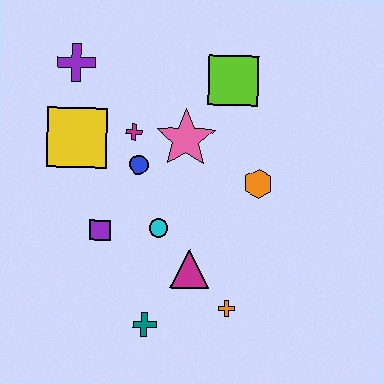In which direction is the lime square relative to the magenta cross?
The lime square is to the right of the magenta cross.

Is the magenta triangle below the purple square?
Yes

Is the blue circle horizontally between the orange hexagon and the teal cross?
No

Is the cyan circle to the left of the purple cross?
No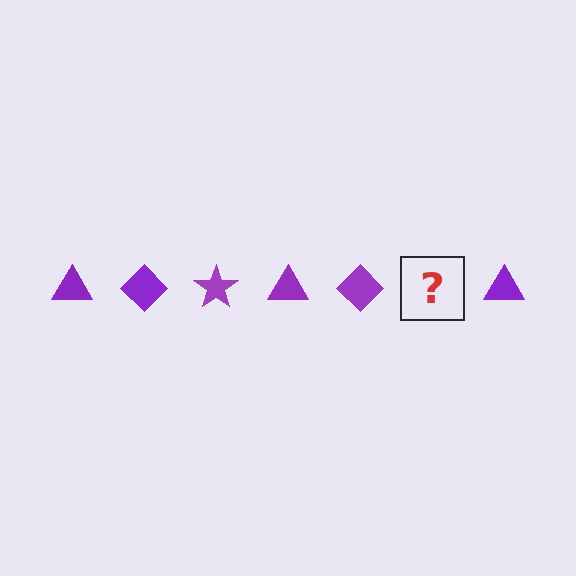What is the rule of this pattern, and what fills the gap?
The rule is that the pattern cycles through triangle, diamond, star shapes in purple. The gap should be filled with a purple star.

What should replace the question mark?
The question mark should be replaced with a purple star.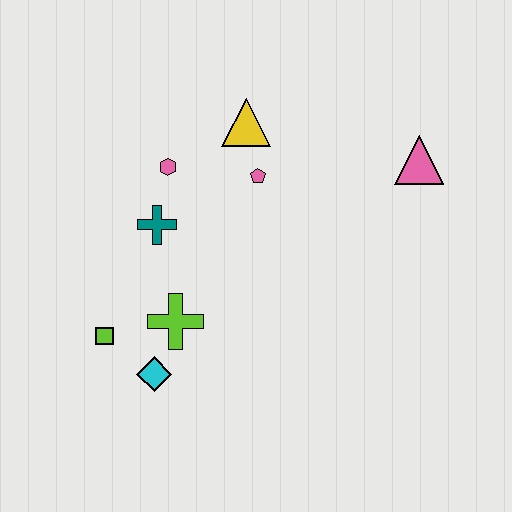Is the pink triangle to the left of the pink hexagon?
No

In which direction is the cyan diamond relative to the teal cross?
The cyan diamond is below the teal cross.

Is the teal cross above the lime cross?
Yes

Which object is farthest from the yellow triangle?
The cyan diamond is farthest from the yellow triangle.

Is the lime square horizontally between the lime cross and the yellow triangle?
No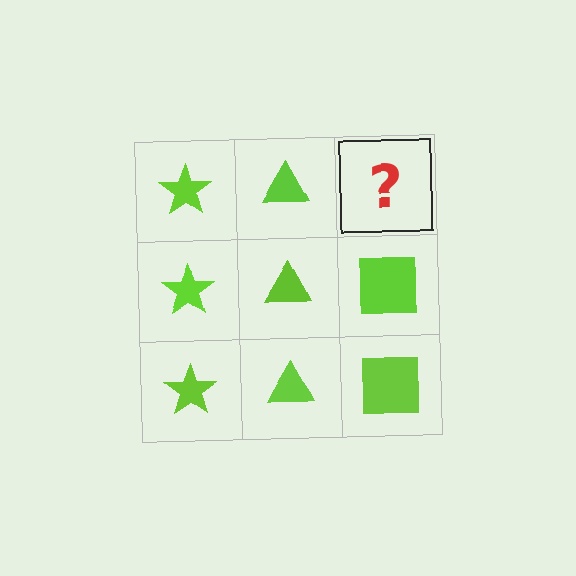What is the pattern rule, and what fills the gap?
The rule is that each column has a consistent shape. The gap should be filled with a lime square.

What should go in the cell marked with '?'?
The missing cell should contain a lime square.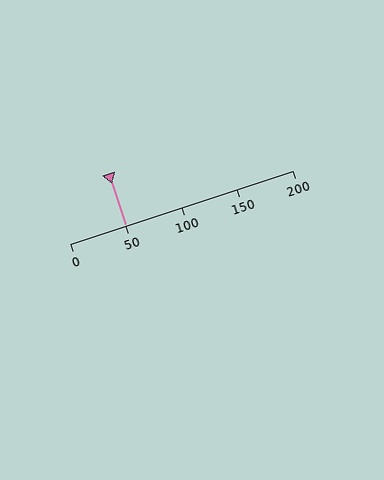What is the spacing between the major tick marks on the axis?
The major ticks are spaced 50 apart.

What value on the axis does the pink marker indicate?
The marker indicates approximately 50.